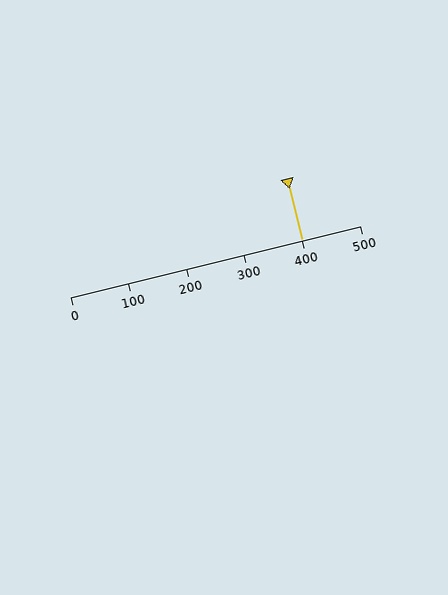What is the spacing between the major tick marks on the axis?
The major ticks are spaced 100 apart.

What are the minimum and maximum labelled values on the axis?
The axis runs from 0 to 500.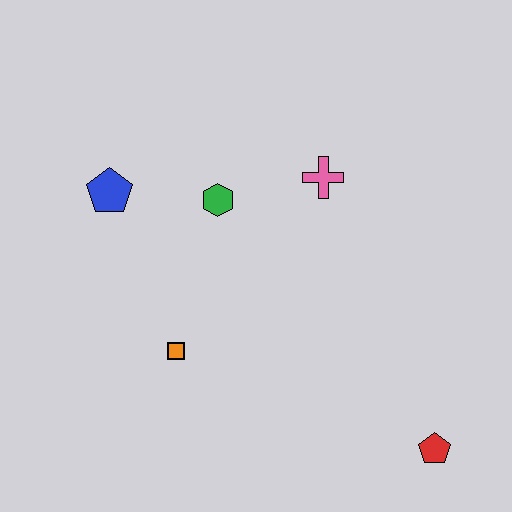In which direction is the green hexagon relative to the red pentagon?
The green hexagon is above the red pentagon.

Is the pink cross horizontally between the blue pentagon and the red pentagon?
Yes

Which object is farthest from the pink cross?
The red pentagon is farthest from the pink cross.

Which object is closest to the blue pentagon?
The green hexagon is closest to the blue pentagon.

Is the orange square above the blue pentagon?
No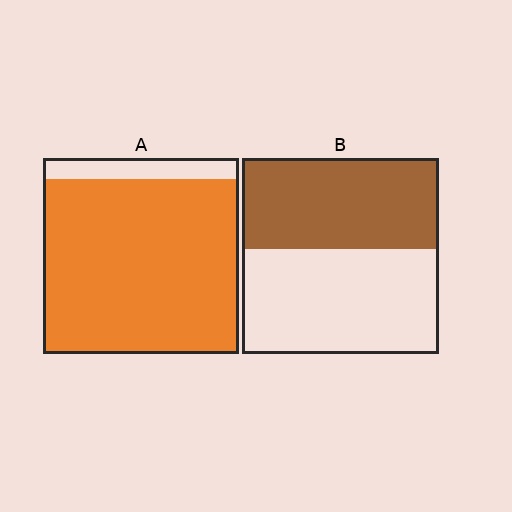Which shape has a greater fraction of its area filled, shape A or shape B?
Shape A.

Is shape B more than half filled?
Roughly half.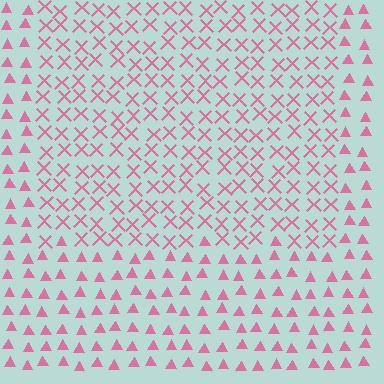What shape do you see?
I see a rectangle.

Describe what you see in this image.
The image is filled with small pink elements arranged in a uniform grid. A rectangle-shaped region contains X marks, while the surrounding area contains triangles. The boundary is defined purely by the change in element shape.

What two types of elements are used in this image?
The image uses X marks inside the rectangle region and triangles outside it.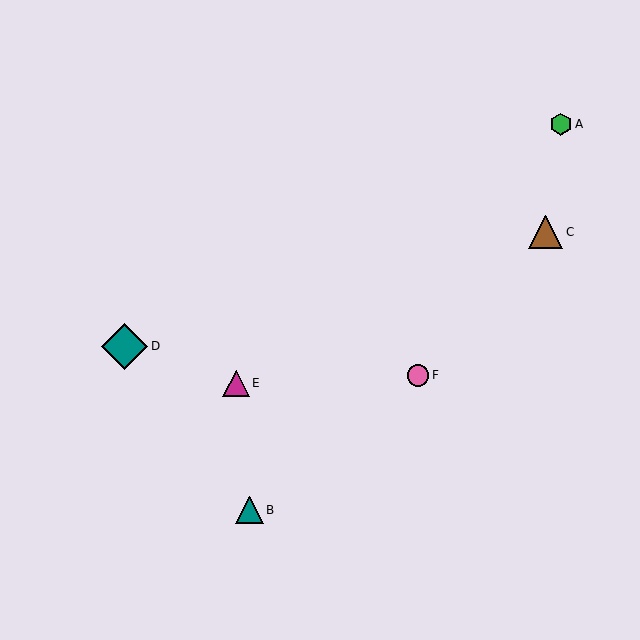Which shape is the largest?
The teal diamond (labeled D) is the largest.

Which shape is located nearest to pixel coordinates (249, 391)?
The magenta triangle (labeled E) at (236, 383) is nearest to that location.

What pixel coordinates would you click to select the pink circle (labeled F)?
Click at (418, 375) to select the pink circle F.